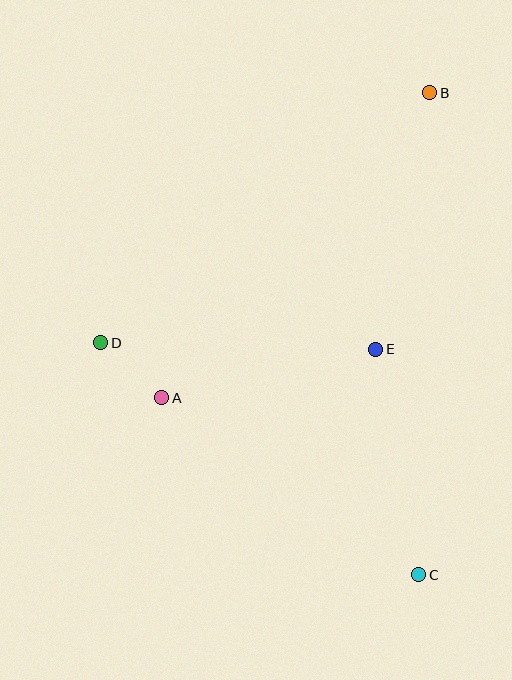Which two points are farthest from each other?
Points B and C are farthest from each other.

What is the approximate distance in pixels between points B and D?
The distance between B and D is approximately 414 pixels.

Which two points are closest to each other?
Points A and D are closest to each other.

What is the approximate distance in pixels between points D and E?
The distance between D and E is approximately 276 pixels.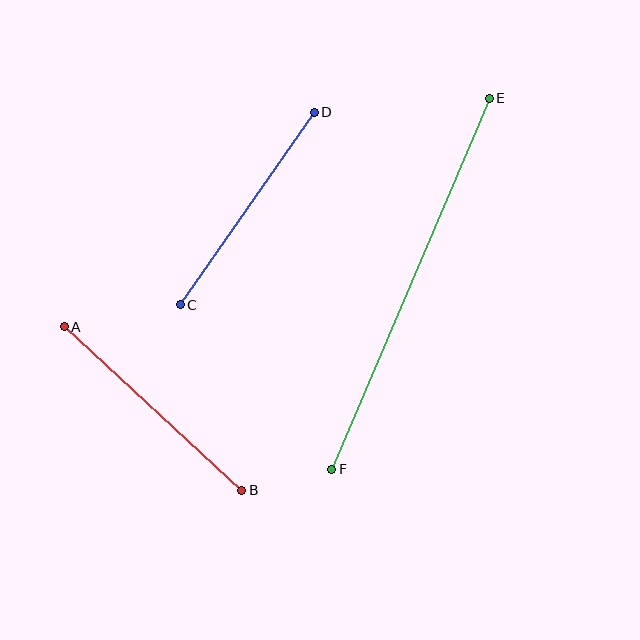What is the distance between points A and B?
The distance is approximately 242 pixels.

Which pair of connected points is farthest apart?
Points E and F are farthest apart.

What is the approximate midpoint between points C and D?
The midpoint is at approximately (247, 208) pixels.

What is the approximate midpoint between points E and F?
The midpoint is at approximately (410, 284) pixels.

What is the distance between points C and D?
The distance is approximately 235 pixels.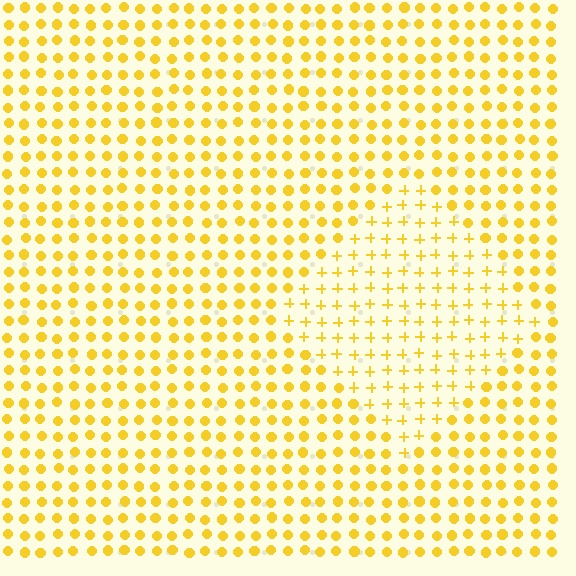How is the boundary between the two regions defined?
The boundary is defined by a change in element shape: plus signs inside vs. circles outside. All elements share the same color and spacing.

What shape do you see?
I see a diamond.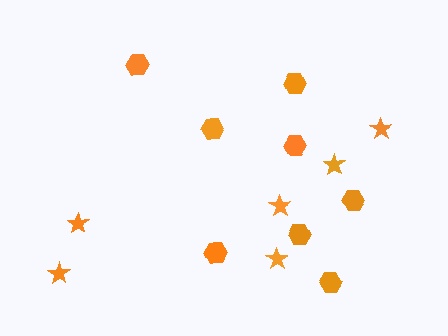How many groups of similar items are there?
There are 2 groups: one group of hexagons (8) and one group of stars (6).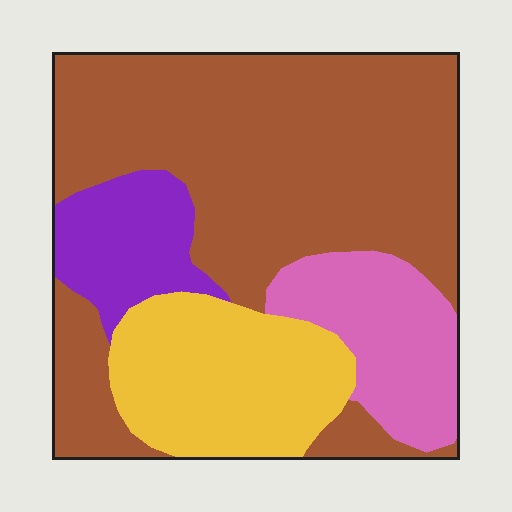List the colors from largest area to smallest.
From largest to smallest: brown, yellow, pink, purple.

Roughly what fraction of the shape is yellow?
Yellow covers roughly 20% of the shape.